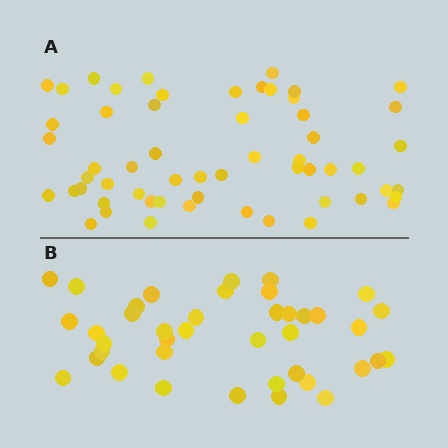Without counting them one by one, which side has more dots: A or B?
Region A (the top region) has more dots.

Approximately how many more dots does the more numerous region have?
Region A has approximately 15 more dots than region B.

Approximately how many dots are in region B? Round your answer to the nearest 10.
About 40 dots.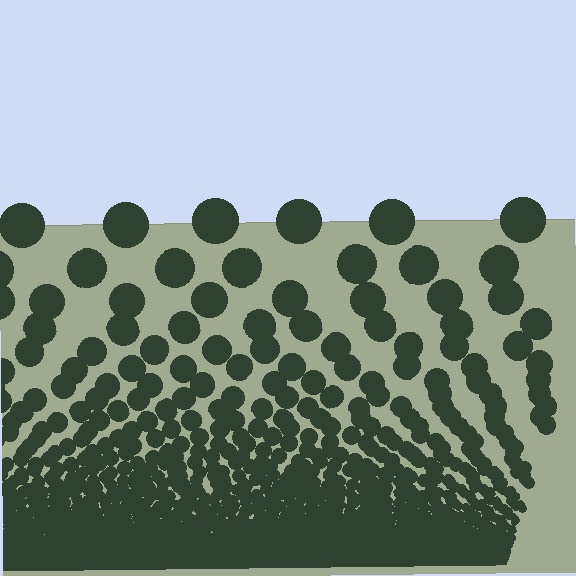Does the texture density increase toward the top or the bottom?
Density increases toward the bottom.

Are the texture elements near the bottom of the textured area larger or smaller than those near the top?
Smaller. The gradient is inverted — elements near the bottom are smaller and denser.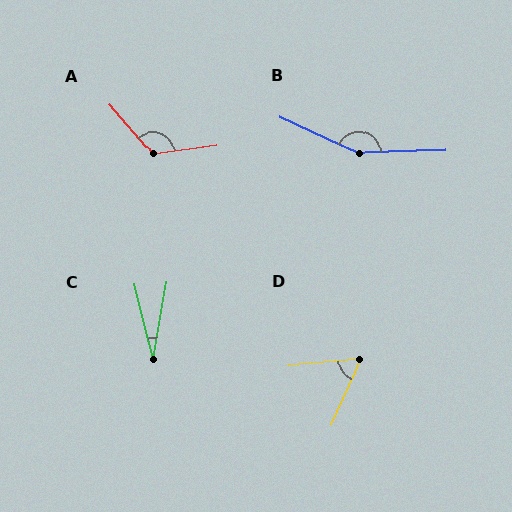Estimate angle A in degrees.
Approximately 123 degrees.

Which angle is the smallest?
C, at approximately 24 degrees.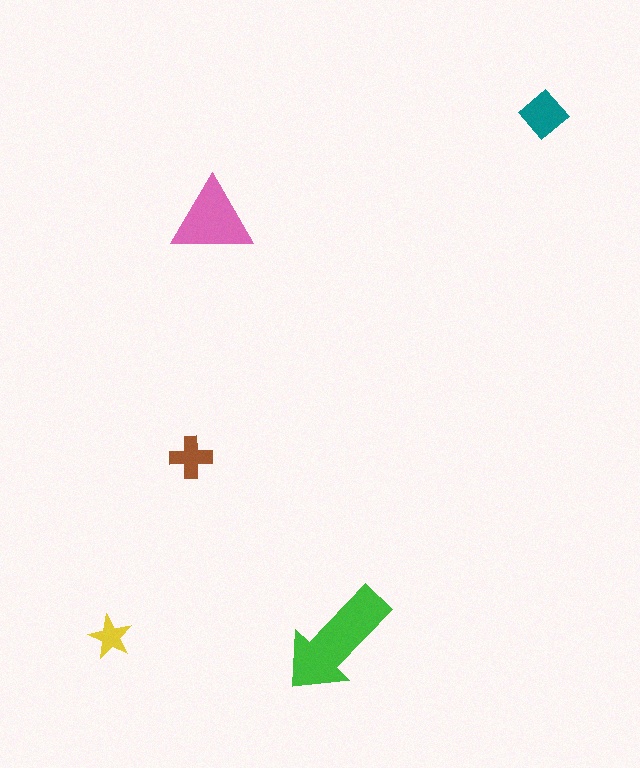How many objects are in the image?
There are 5 objects in the image.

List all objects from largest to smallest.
The green arrow, the pink triangle, the teal diamond, the brown cross, the yellow star.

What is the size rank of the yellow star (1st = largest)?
5th.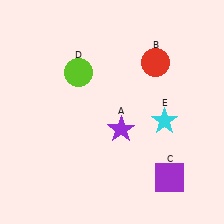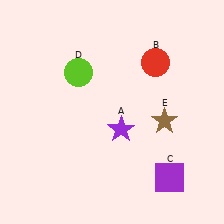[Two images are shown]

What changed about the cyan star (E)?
In Image 1, E is cyan. In Image 2, it changed to brown.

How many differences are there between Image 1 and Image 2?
There is 1 difference between the two images.